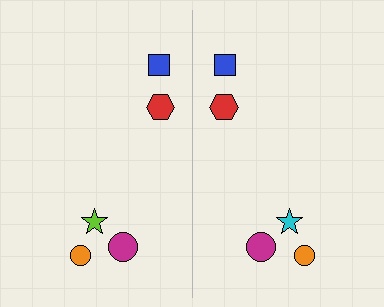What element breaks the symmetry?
The cyan star on the right side breaks the symmetry — its mirror counterpart is lime.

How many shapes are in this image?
There are 10 shapes in this image.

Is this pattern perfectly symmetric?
No, the pattern is not perfectly symmetric. The cyan star on the right side breaks the symmetry — its mirror counterpart is lime.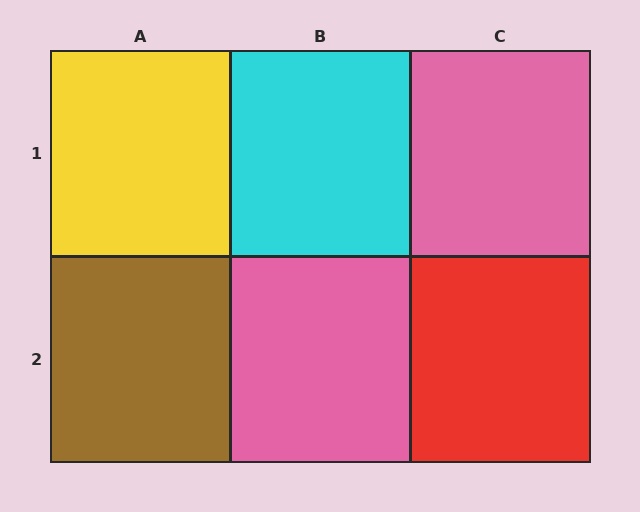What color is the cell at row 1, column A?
Yellow.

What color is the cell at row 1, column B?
Cyan.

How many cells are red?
1 cell is red.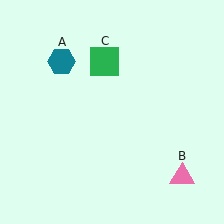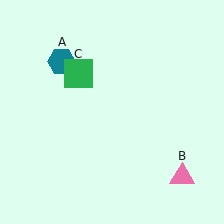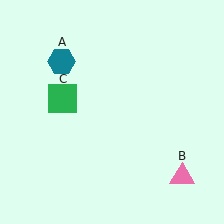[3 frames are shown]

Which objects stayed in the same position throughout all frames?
Teal hexagon (object A) and pink triangle (object B) remained stationary.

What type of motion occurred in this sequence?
The green square (object C) rotated counterclockwise around the center of the scene.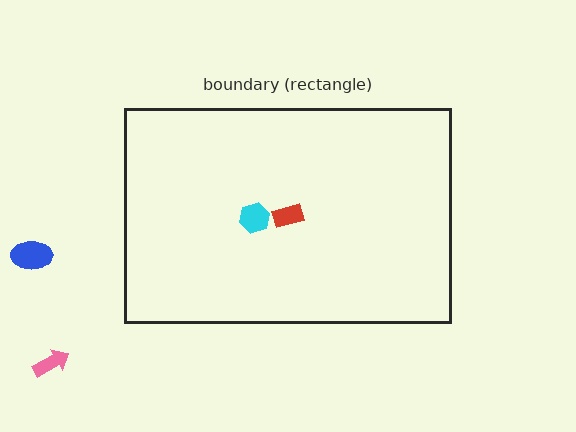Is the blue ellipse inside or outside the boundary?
Outside.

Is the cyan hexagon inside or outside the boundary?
Inside.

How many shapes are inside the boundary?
2 inside, 2 outside.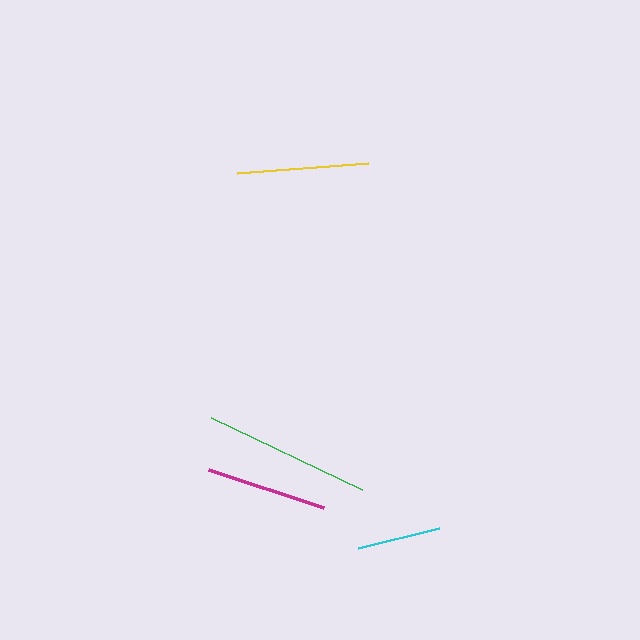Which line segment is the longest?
The green line is the longest at approximately 168 pixels.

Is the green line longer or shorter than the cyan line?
The green line is longer than the cyan line.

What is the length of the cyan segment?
The cyan segment is approximately 83 pixels long.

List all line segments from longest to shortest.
From longest to shortest: green, yellow, magenta, cyan.